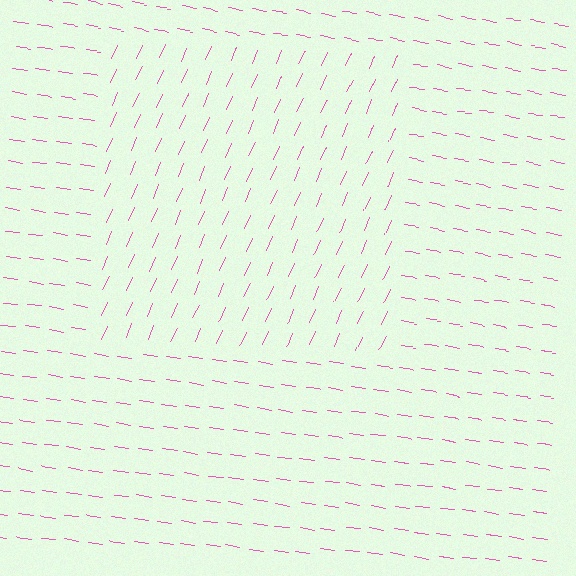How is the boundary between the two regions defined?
The boundary is defined purely by a change in line orientation (approximately 75 degrees difference). All lines are the same color and thickness.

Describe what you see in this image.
The image is filled with small pink line segments. A rectangle region in the image has lines oriented differently from the surrounding lines, creating a visible texture boundary.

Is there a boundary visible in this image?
Yes, there is a texture boundary formed by a change in line orientation.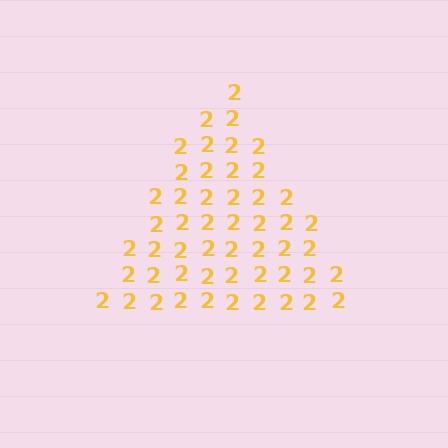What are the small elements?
The small elements are digit 2's.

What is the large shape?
The large shape is a triangle.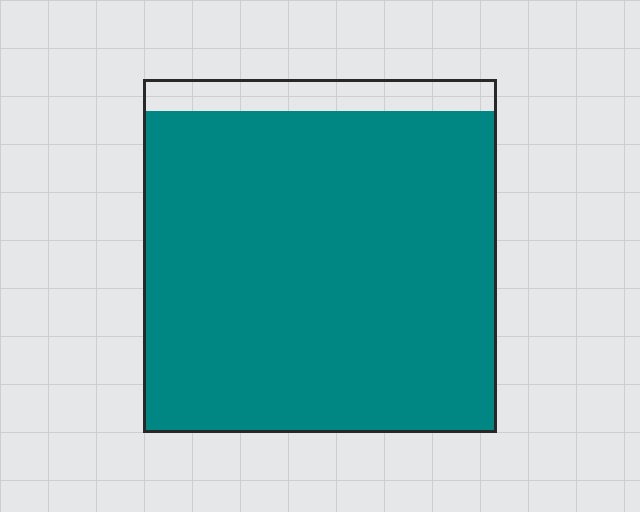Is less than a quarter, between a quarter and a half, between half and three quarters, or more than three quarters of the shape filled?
More than three quarters.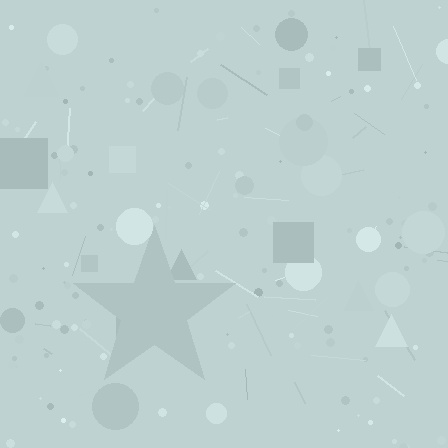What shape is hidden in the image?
A star is hidden in the image.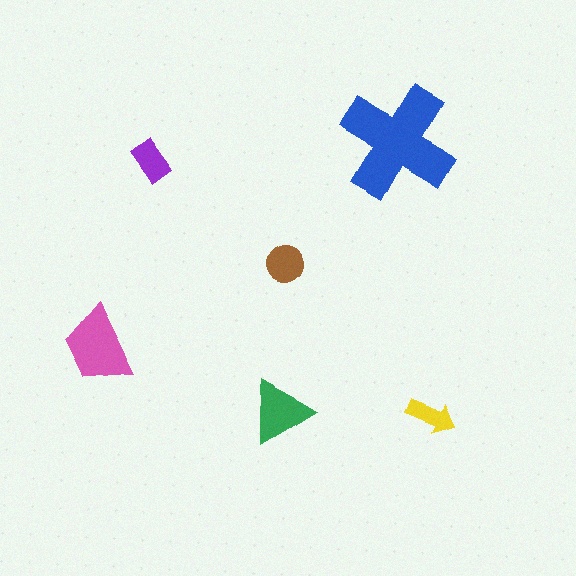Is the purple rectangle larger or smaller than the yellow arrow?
Larger.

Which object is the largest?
The blue cross.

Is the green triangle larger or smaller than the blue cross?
Smaller.